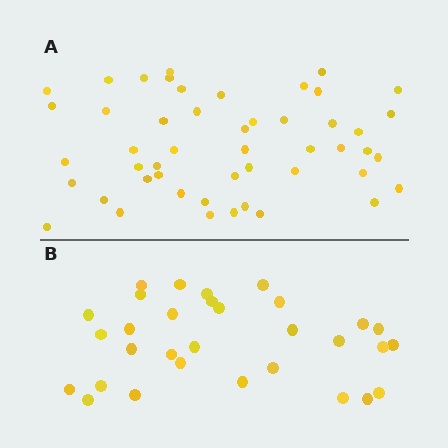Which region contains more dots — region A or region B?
Region A (the top region) has more dots.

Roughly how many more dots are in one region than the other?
Region A has approximately 20 more dots than region B.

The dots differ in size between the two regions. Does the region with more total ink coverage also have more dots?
No. Region B has more total ink coverage because its dots are larger, but region A actually contains more individual dots. Total area can be misleading — the number of items is what matters here.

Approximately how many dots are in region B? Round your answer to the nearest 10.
About 30 dots. (The exact count is 31, which rounds to 30.)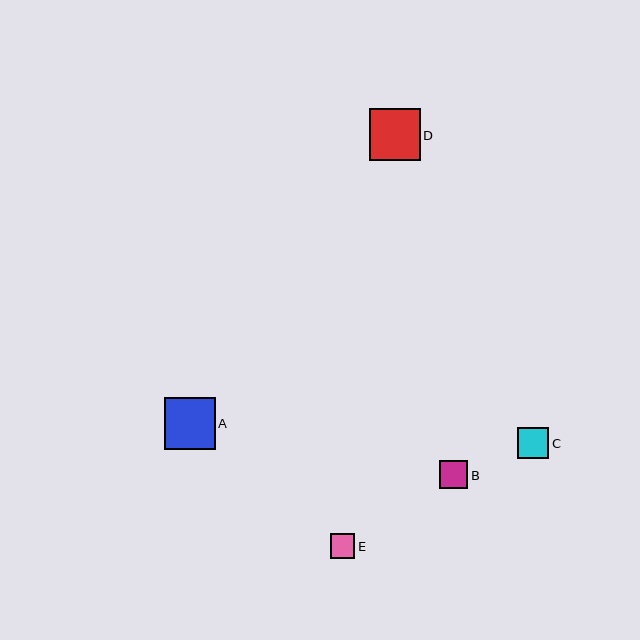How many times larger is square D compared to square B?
Square D is approximately 1.8 times the size of square B.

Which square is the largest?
Square D is the largest with a size of approximately 51 pixels.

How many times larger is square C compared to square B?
Square C is approximately 1.1 times the size of square B.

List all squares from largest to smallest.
From largest to smallest: D, A, C, B, E.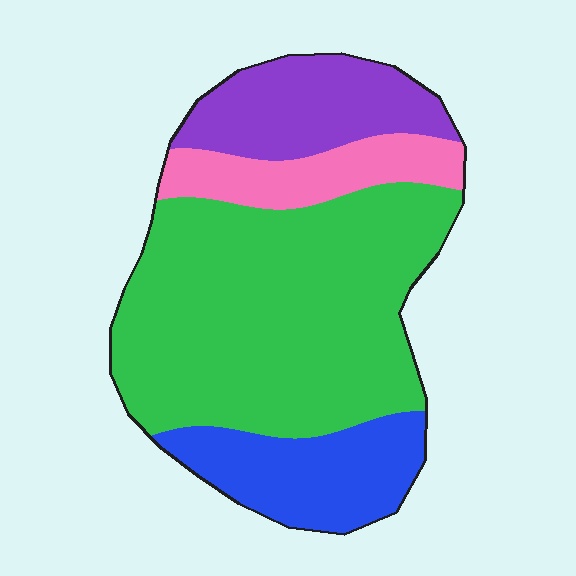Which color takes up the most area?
Green, at roughly 55%.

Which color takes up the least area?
Pink, at roughly 10%.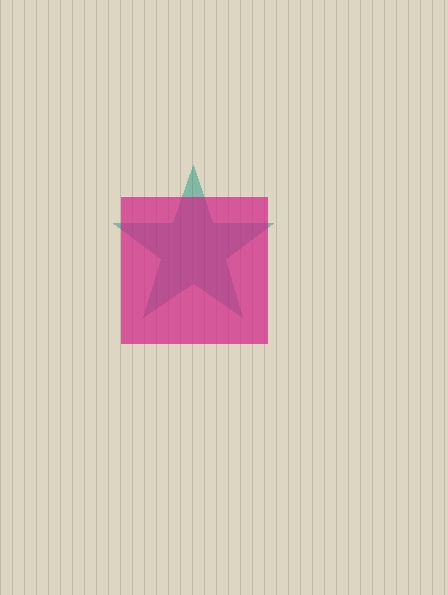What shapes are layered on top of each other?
The layered shapes are: a teal star, a magenta square.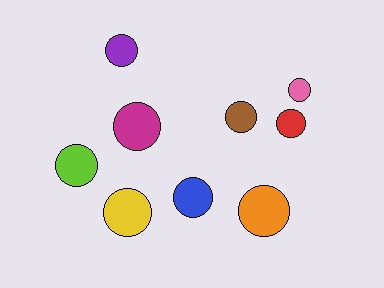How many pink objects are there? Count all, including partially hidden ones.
There is 1 pink object.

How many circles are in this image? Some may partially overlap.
There are 9 circles.